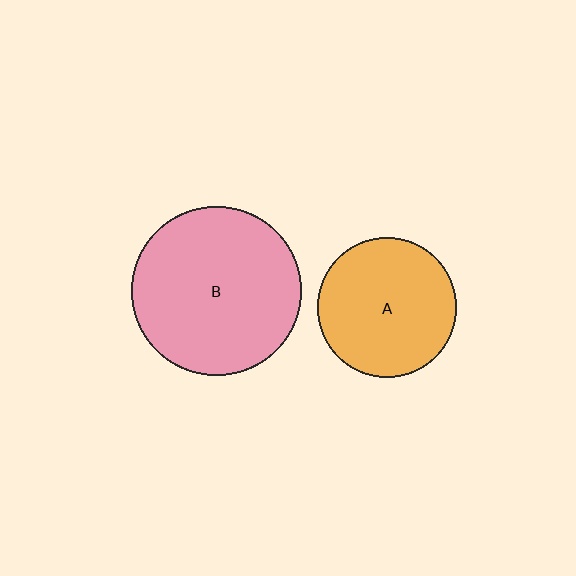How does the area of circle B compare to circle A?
Approximately 1.5 times.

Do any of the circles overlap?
No, none of the circles overlap.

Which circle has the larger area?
Circle B (pink).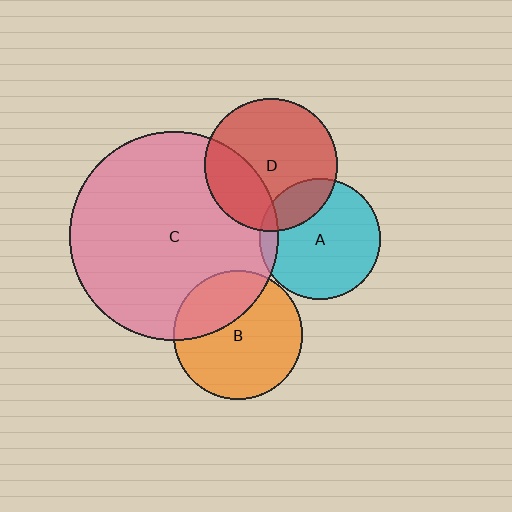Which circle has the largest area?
Circle C (pink).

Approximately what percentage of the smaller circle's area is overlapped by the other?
Approximately 30%.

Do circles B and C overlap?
Yes.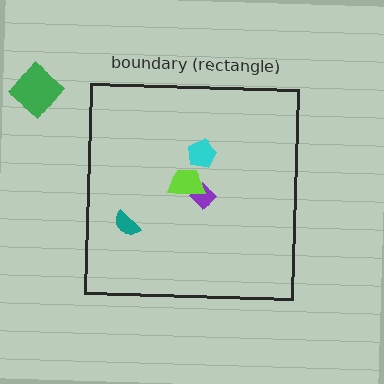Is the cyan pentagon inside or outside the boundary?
Inside.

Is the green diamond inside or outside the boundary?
Outside.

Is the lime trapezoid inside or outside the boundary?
Inside.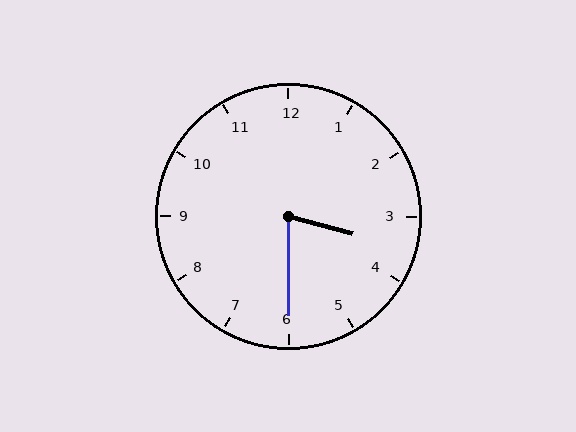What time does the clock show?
3:30.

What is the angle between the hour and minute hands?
Approximately 75 degrees.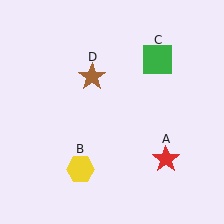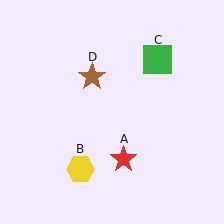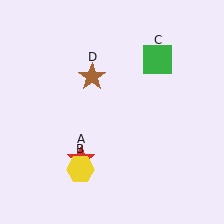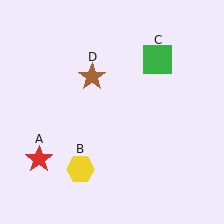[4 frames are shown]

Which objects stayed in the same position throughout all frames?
Yellow hexagon (object B) and green square (object C) and brown star (object D) remained stationary.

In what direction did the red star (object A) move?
The red star (object A) moved left.